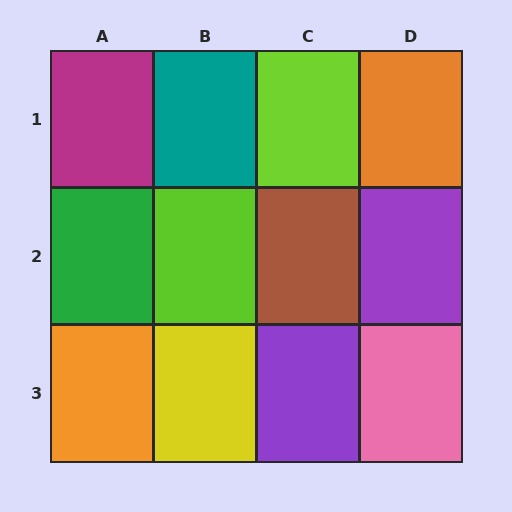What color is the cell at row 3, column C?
Purple.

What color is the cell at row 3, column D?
Pink.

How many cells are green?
1 cell is green.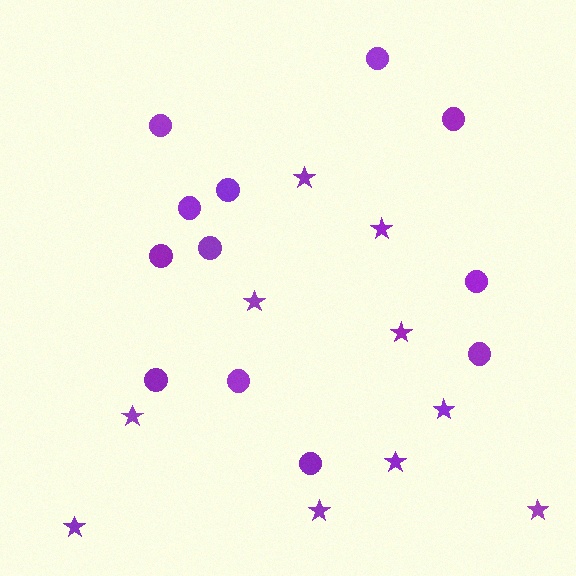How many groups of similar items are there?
There are 2 groups: one group of circles (12) and one group of stars (10).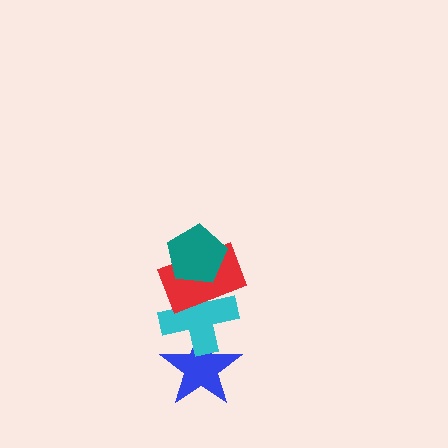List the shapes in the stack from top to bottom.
From top to bottom: the teal pentagon, the red rectangle, the cyan cross, the blue star.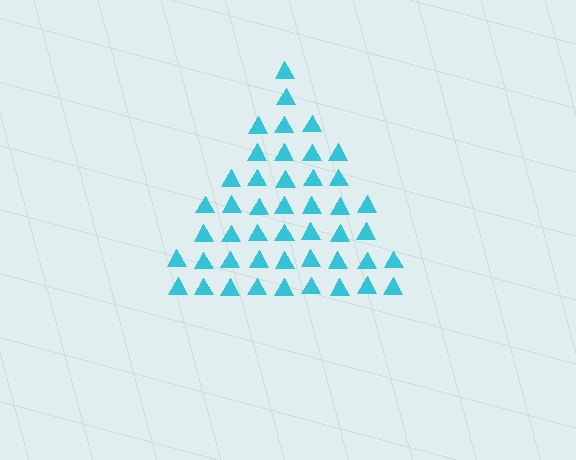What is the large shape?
The large shape is a triangle.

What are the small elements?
The small elements are triangles.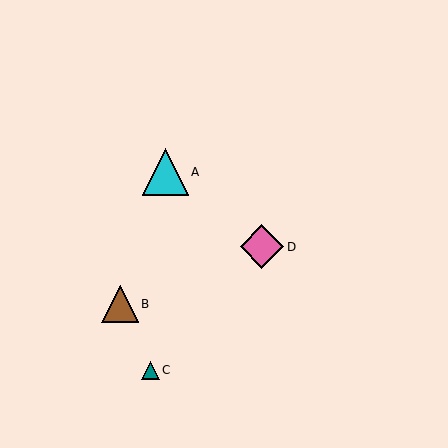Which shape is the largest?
The cyan triangle (labeled A) is the largest.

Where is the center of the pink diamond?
The center of the pink diamond is at (262, 247).